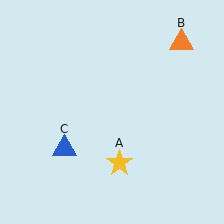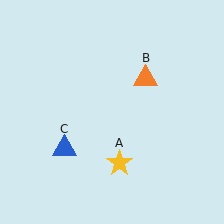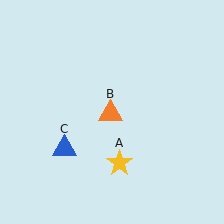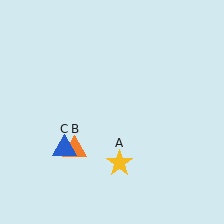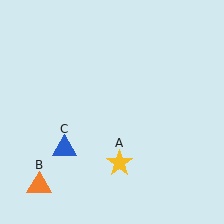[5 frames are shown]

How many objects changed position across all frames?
1 object changed position: orange triangle (object B).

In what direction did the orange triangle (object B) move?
The orange triangle (object B) moved down and to the left.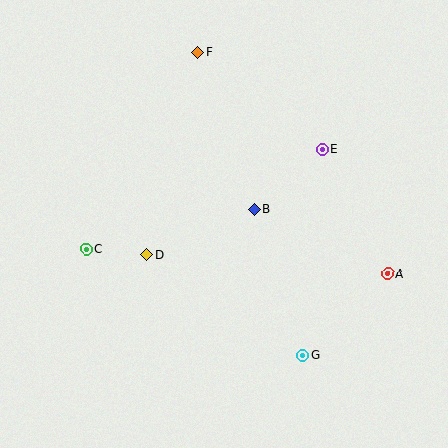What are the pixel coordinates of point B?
Point B is at (254, 210).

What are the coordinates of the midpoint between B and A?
The midpoint between B and A is at (321, 241).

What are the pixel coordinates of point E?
Point E is at (322, 149).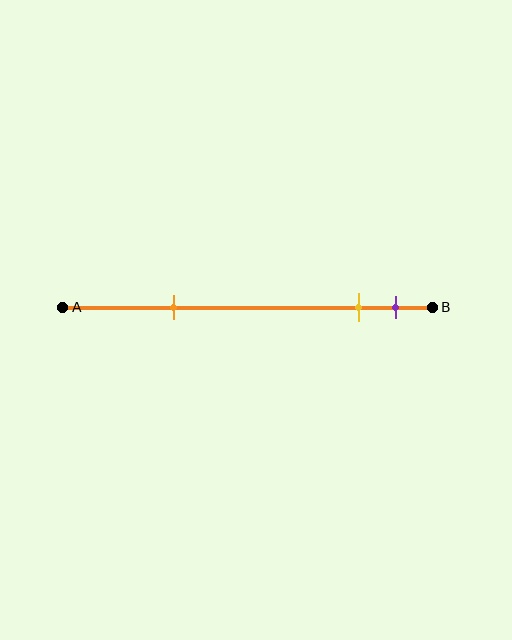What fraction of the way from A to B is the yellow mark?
The yellow mark is approximately 80% (0.8) of the way from A to B.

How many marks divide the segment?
There are 3 marks dividing the segment.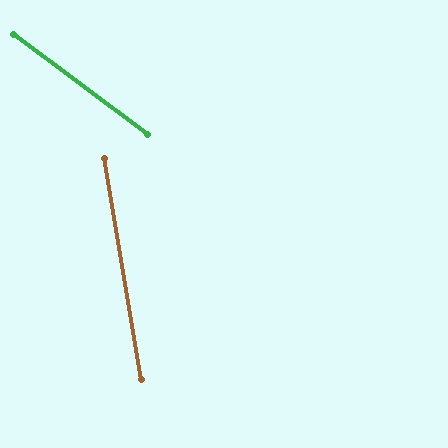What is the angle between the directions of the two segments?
Approximately 43 degrees.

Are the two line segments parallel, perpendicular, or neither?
Neither parallel nor perpendicular — they differ by about 43°.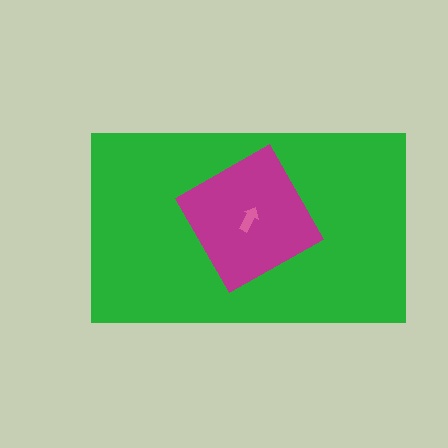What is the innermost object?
The pink arrow.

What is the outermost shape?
The green rectangle.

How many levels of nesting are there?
3.